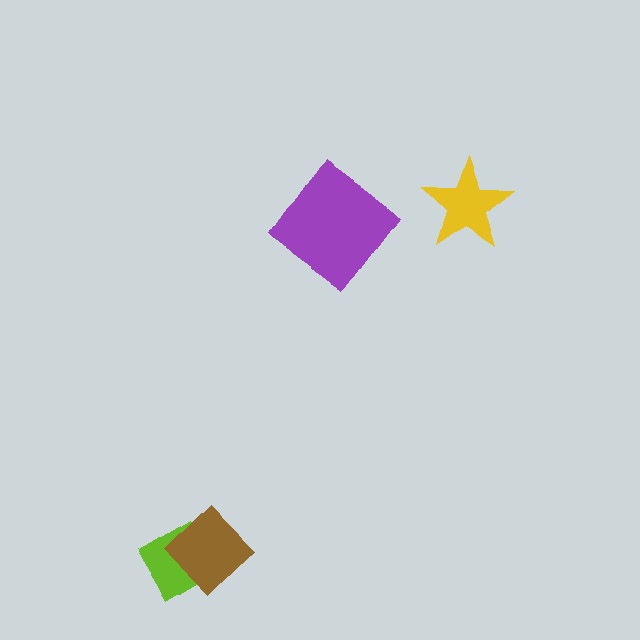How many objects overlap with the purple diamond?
0 objects overlap with the purple diamond.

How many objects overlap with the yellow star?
0 objects overlap with the yellow star.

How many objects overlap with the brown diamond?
1 object overlaps with the brown diamond.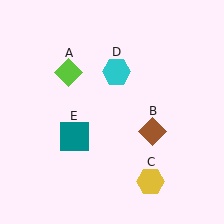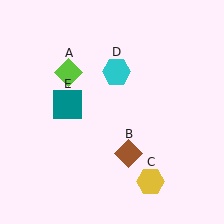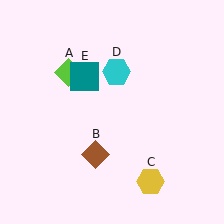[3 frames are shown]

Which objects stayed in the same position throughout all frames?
Lime diamond (object A) and yellow hexagon (object C) and cyan hexagon (object D) remained stationary.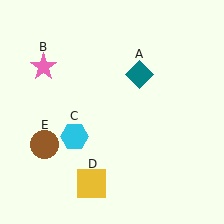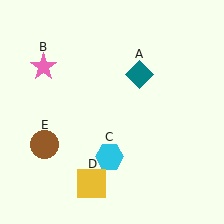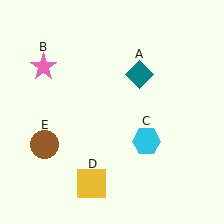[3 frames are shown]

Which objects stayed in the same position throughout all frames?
Teal diamond (object A) and pink star (object B) and yellow square (object D) and brown circle (object E) remained stationary.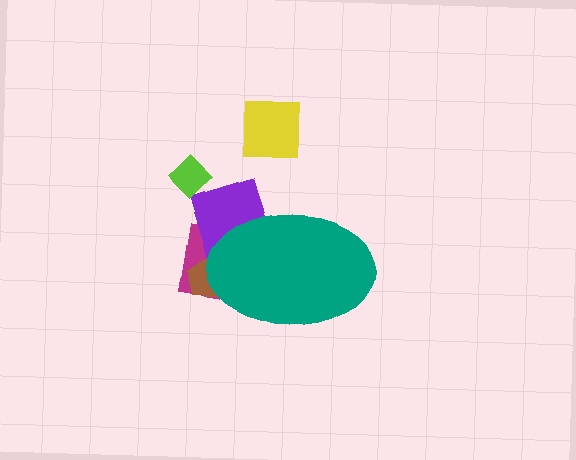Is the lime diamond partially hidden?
No, the lime diamond is fully visible.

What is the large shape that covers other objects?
A teal ellipse.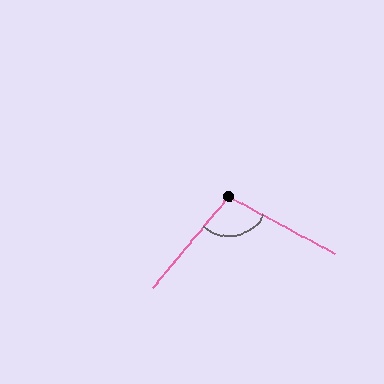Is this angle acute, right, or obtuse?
It is obtuse.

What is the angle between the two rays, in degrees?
Approximately 102 degrees.